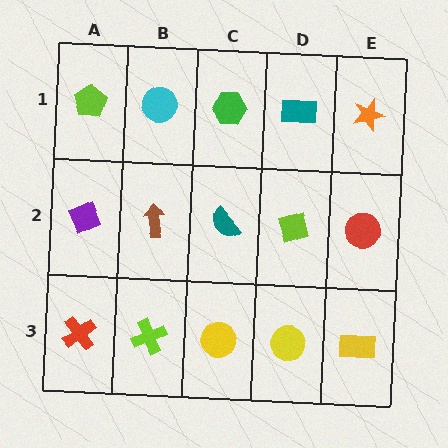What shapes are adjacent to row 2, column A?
A lime pentagon (row 1, column A), a red cross (row 3, column A), a brown arrow (row 2, column B).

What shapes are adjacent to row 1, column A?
A purple diamond (row 2, column A), a cyan circle (row 1, column B).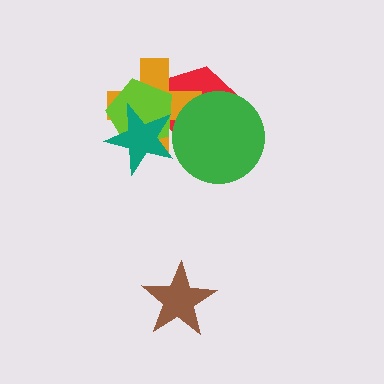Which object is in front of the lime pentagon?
The teal star is in front of the lime pentagon.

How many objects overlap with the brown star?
0 objects overlap with the brown star.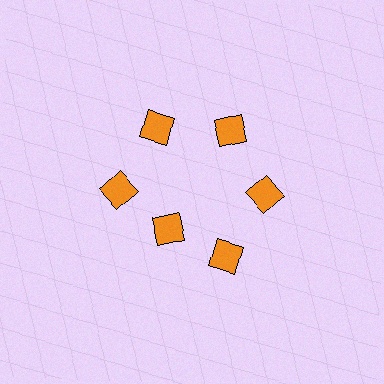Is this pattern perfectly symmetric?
No. The 6 orange diamonds are arranged in a ring, but one element near the 7 o'clock position is pulled inward toward the center, breaking the 6-fold rotational symmetry.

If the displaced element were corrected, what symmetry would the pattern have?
It would have 6-fold rotational symmetry — the pattern would map onto itself every 60 degrees.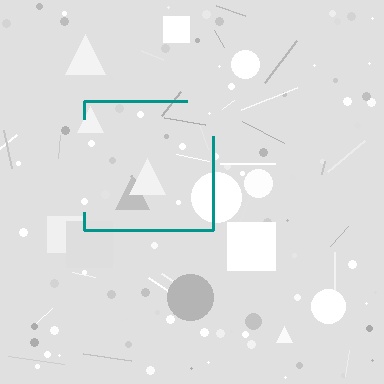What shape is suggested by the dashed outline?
The dashed outline suggests a square.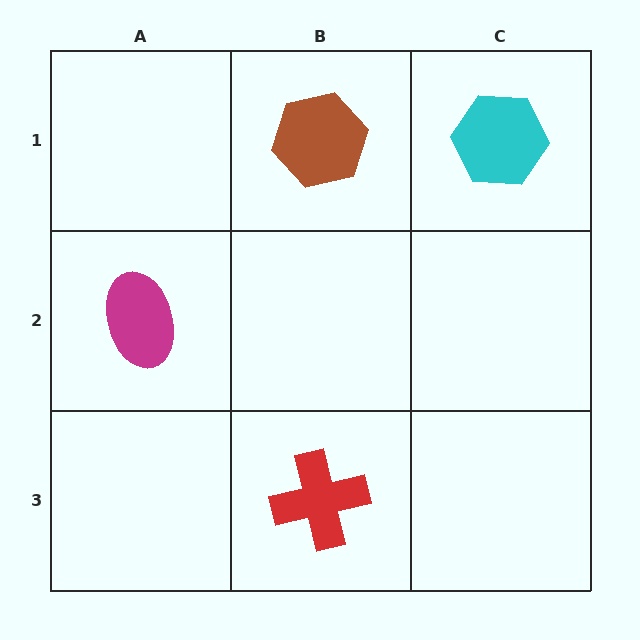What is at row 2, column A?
A magenta ellipse.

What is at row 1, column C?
A cyan hexagon.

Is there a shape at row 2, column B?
No, that cell is empty.